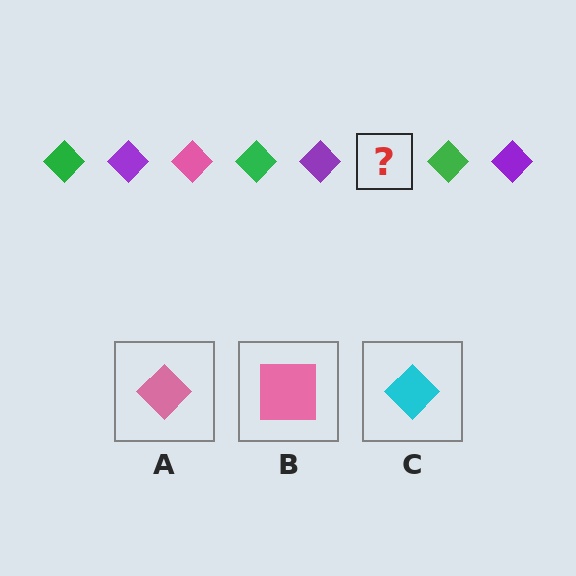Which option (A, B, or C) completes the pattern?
A.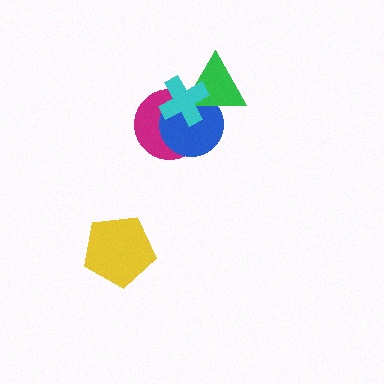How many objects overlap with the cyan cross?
3 objects overlap with the cyan cross.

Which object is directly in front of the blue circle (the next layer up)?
The green triangle is directly in front of the blue circle.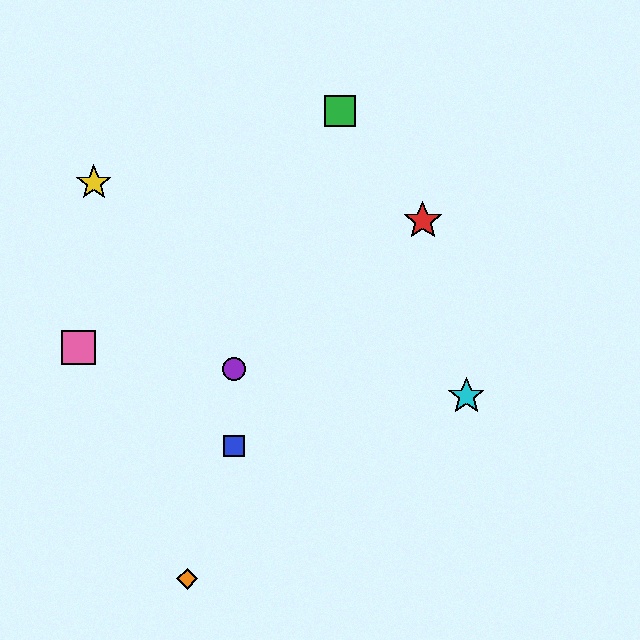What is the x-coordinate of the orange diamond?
The orange diamond is at x≈187.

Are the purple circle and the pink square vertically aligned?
No, the purple circle is at x≈234 and the pink square is at x≈79.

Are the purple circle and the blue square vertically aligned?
Yes, both are at x≈234.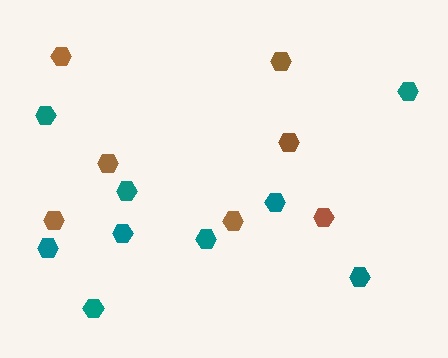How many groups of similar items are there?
There are 2 groups: one group of brown hexagons (7) and one group of teal hexagons (9).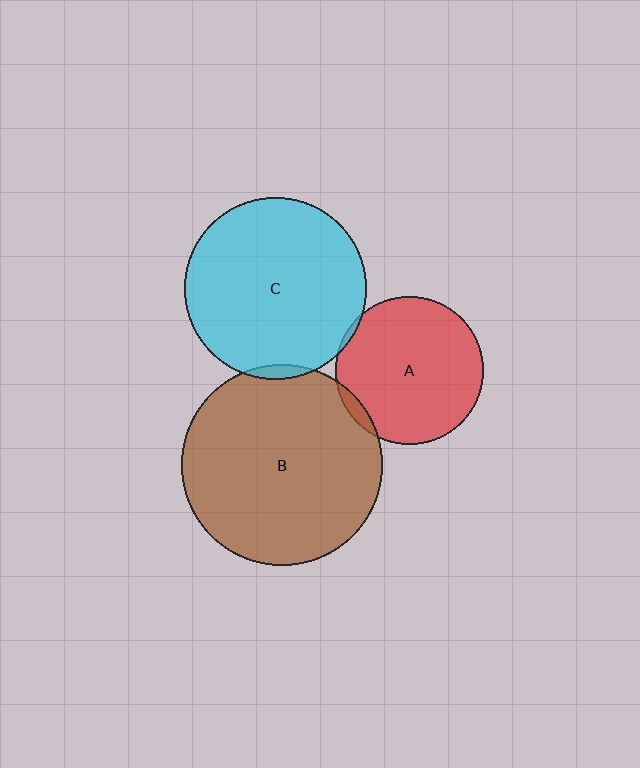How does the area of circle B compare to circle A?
Approximately 1.9 times.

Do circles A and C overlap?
Yes.